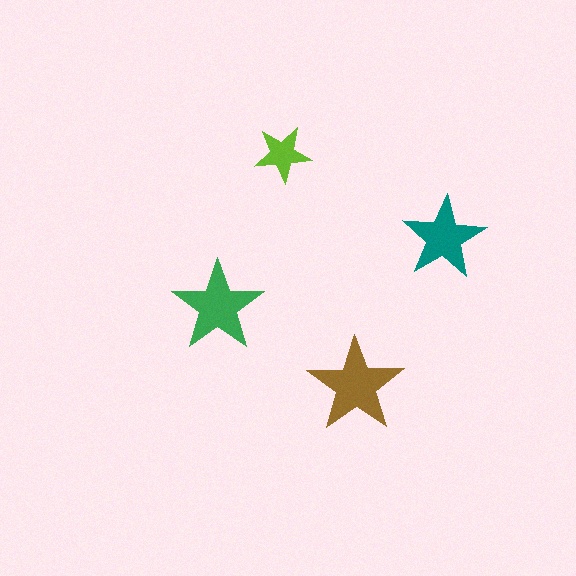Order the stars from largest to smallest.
the brown one, the green one, the teal one, the lime one.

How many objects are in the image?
There are 4 objects in the image.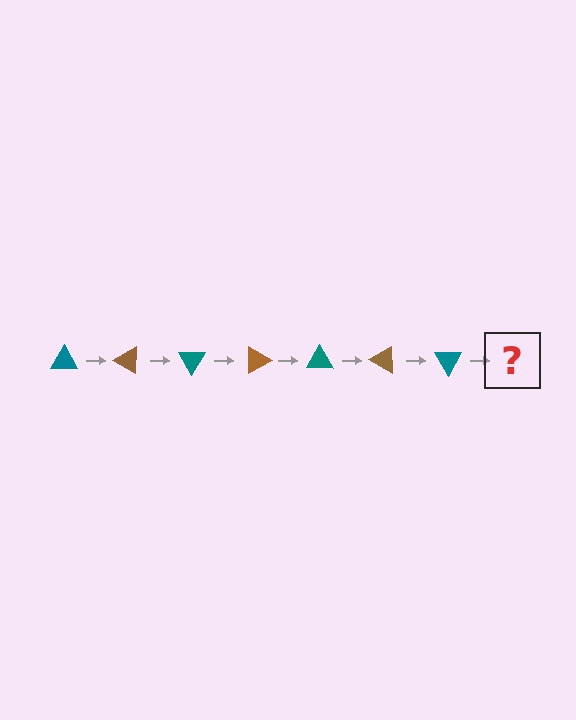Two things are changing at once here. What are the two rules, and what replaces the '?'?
The two rules are that it rotates 30 degrees each step and the color cycles through teal and brown. The '?' should be a brown triangle, rotated 210 degrees from the start.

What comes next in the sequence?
The next element should be a brown triangle, rotated 210 degrees from the start.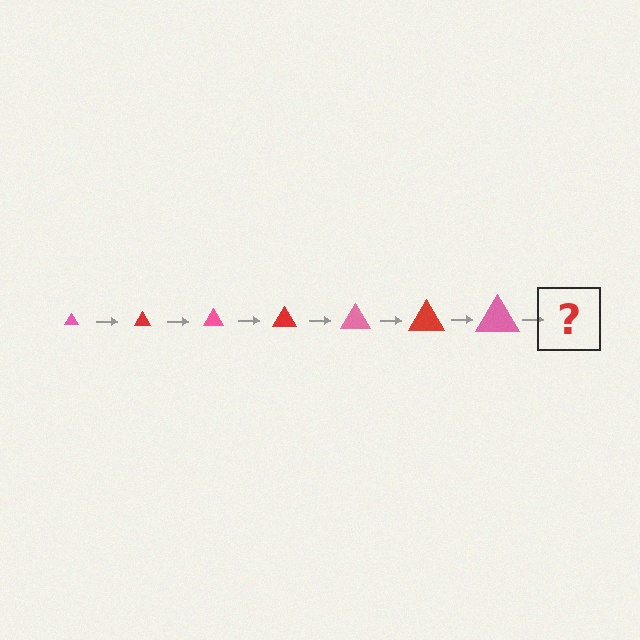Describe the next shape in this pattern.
It should be a red triangle, larger than the previous one.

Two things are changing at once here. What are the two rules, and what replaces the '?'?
The two rules are that the triangle grows larger each step and the color cycles through pink and red. The '?' should be a red triangle, larger than the previous one.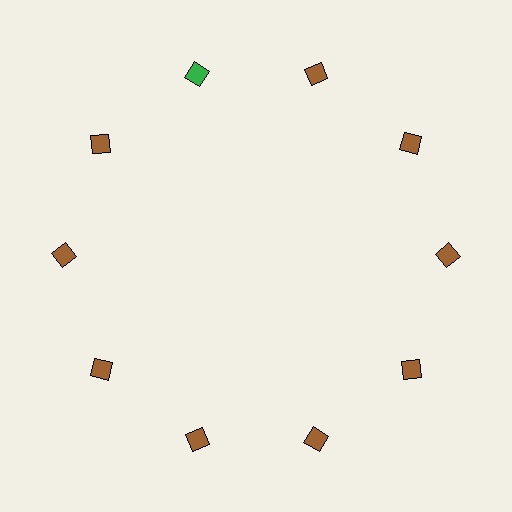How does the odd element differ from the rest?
It has a different color: green instead of brown.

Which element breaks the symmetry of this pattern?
The green square at roughly the 11 o'clock position breaks the symmetry. All other shapes are brown squares.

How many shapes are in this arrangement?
There are 10 shapes arranged in a ring pattern.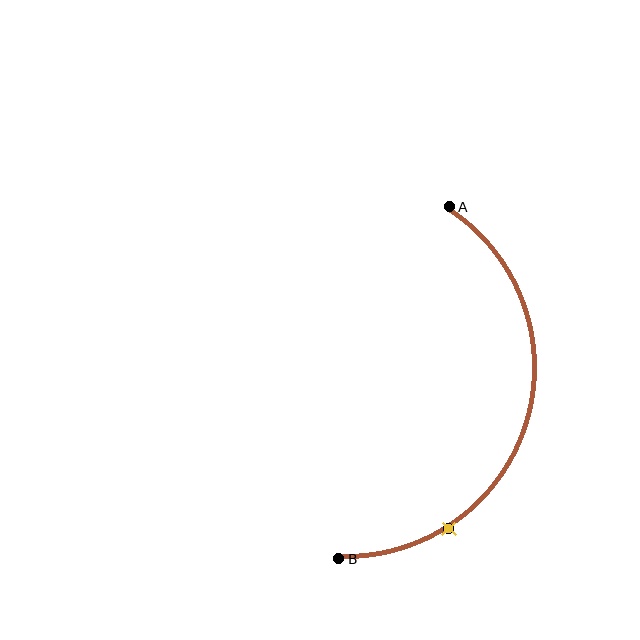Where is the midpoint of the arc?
The arc midpoint is the point on the curve farthest from the straight line joining A and B. It sits to the right of that line.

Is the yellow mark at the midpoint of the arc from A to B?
No. The yellow mark lies on the arc but is closer to endpoint B. The arc midpoint would be at the point on the curve equidistant along the arc from both A and B.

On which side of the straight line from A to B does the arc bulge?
The arc bulges to the right of the straight line connecting A and B.